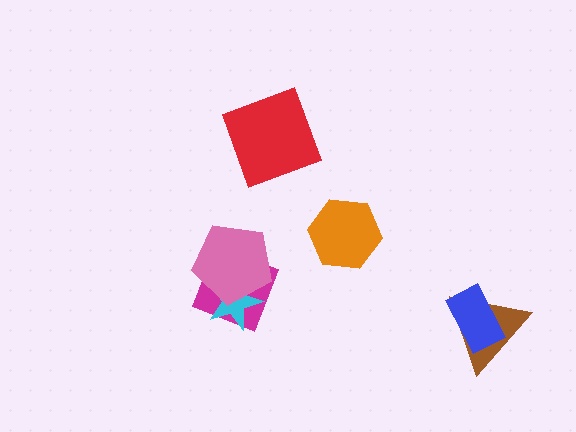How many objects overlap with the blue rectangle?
1 object overlaps with the blue rectangle.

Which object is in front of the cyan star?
The pink pentagon is in front of the cyan star.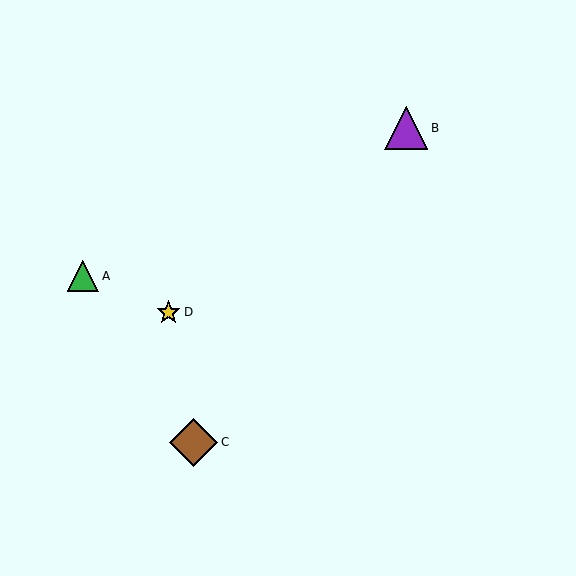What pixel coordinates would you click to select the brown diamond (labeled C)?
Click at (194, 442) to select the brown diamond C.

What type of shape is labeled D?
Shape D is a yellow star.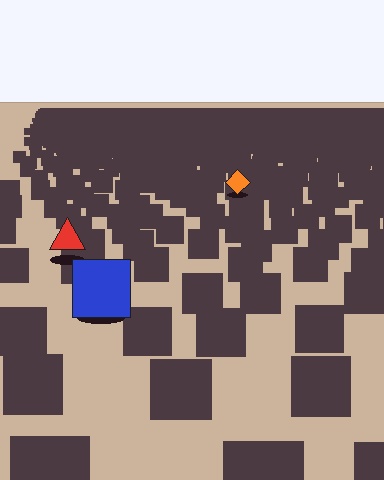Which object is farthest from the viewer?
The orange diamond is farthest from the viewer. It appears smaller and the ground texture around it is denser.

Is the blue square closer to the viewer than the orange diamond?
Yes. The blue square is closer — you can tell from the texture gradient: the ground texture is coarser near it.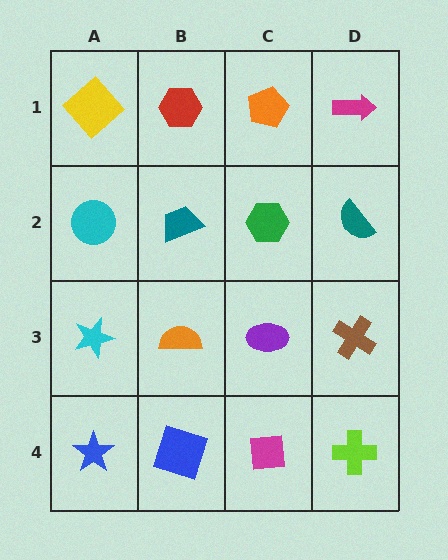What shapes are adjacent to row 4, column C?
A purple ellipse (row 3, column C), a blue square (row 4, column B), a lime cross (row 4, column D).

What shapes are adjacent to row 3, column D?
A teal semicircle (row 2, column D), a lime cross (row 4, column D), a purple ellipse (row 3, column C).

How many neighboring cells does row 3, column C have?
4.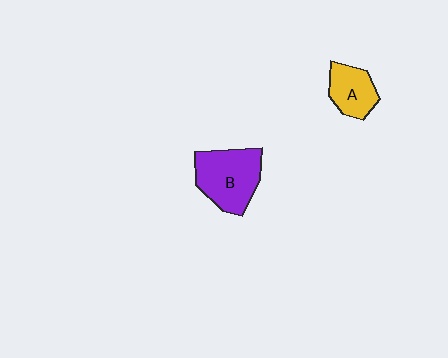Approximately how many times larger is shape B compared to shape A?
Approximately 1.6 times.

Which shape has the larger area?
Shape B (purple).